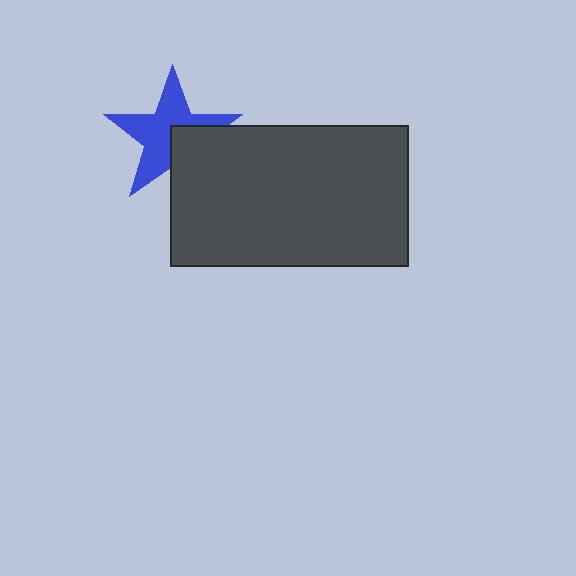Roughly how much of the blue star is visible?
Most of it is visible (roughly 67%).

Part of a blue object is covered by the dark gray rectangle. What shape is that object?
It is a star.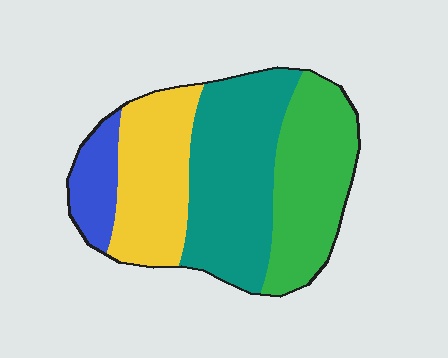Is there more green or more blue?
Green.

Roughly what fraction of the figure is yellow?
Yellow takes up about one quarter (1/4) of the figure.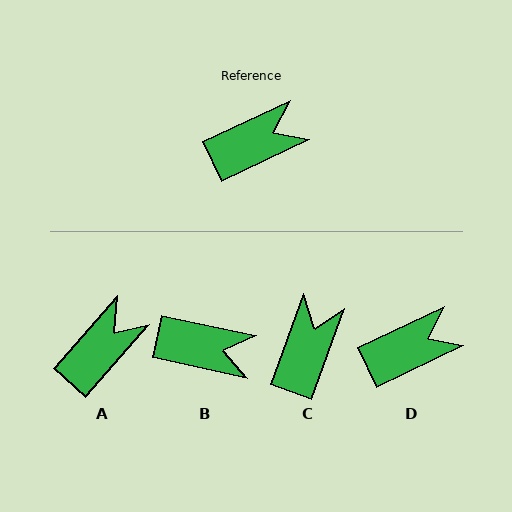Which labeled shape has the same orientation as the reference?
D.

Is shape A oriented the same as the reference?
No, it is off by about 23 degrees.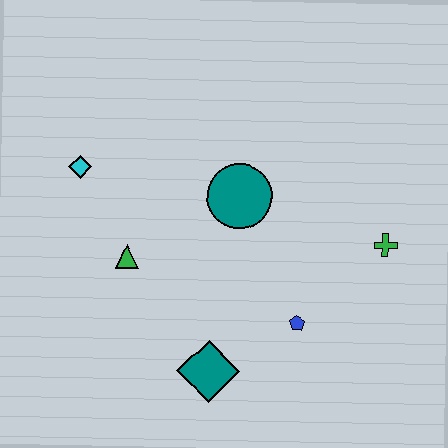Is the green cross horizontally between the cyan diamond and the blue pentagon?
No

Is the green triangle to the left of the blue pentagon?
Yes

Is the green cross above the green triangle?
Yes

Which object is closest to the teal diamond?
The blue pentagon is closest to the teal diamond.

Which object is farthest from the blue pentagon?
The cyan diamond is farthest from the blue pentagon.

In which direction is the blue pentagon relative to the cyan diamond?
The blue pentagon is to the right of the cyan diamond.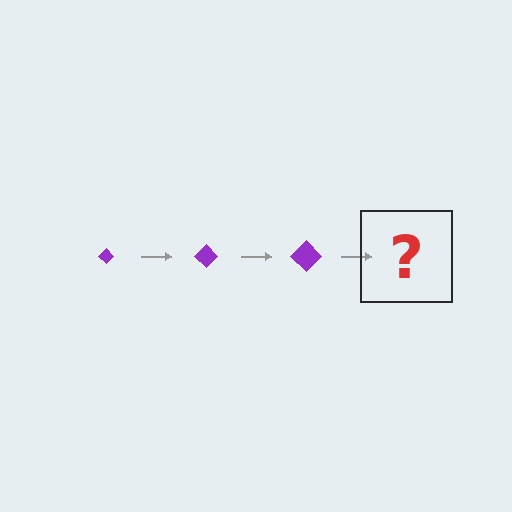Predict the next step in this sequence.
The next step is a purple diamond, larger than the previous one.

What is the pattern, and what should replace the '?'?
The pattern is that the diamond gets progressively larger each step. The '?' should be a purple diamond, larger than the previous one.